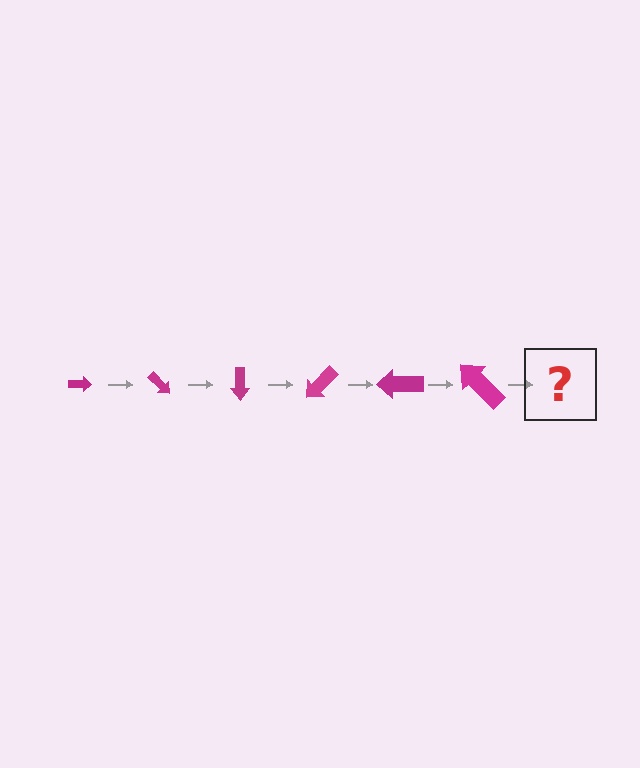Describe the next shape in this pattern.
It should be an arrow, larger than the previous one and rotated 270 degrees from the start.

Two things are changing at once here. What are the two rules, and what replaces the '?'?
The two rules are that the arrow grows larger each step and it rotates 45 degrees each step. The '?' should be an arrow, larger than the previous one and rotated 270 degrees from the start.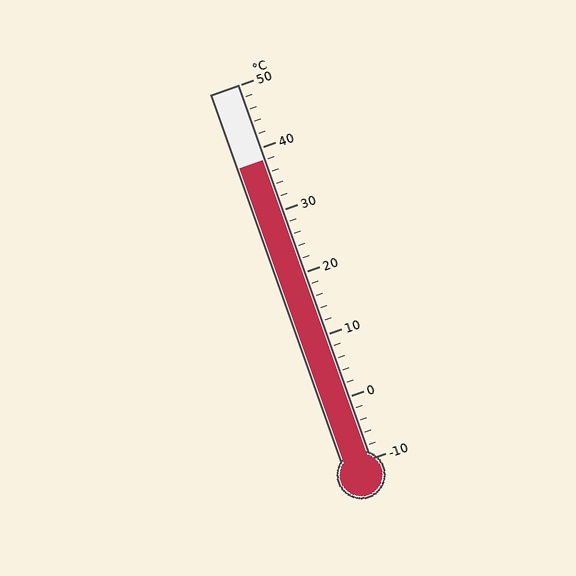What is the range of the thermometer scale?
The thermometer scale ranges from -10°C to 50°C.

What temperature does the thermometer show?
The thermometer shows approximately 38°C.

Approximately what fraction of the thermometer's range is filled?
The thermometer is filled to approximately 80% of its range.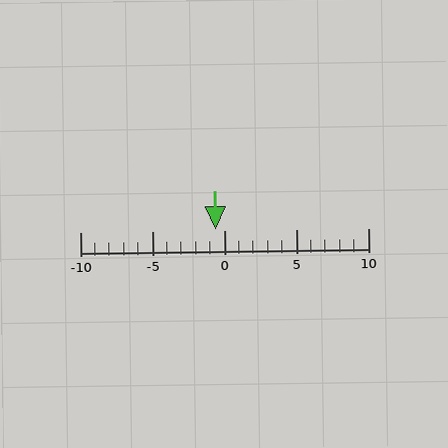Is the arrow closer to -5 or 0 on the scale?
The arrow is closer to 0.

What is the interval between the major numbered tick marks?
The major tick marks are spaced 5 units apart.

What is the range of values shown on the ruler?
The ruler shows values from -10 to 10.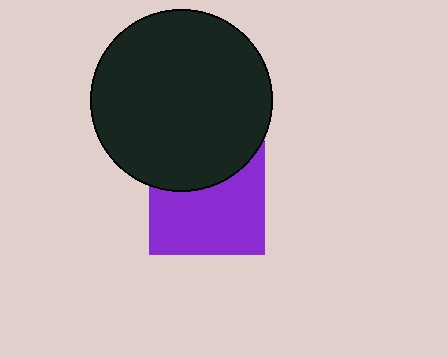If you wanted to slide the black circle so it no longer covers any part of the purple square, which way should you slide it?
Slide it up — that is the most direct way to separate the two shapes.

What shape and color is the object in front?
The object in front is a black circle.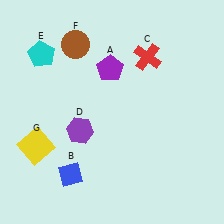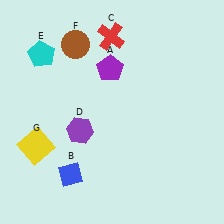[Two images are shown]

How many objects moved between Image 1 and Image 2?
1 object moved between the two images.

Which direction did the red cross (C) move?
The red cross (C) moved left.